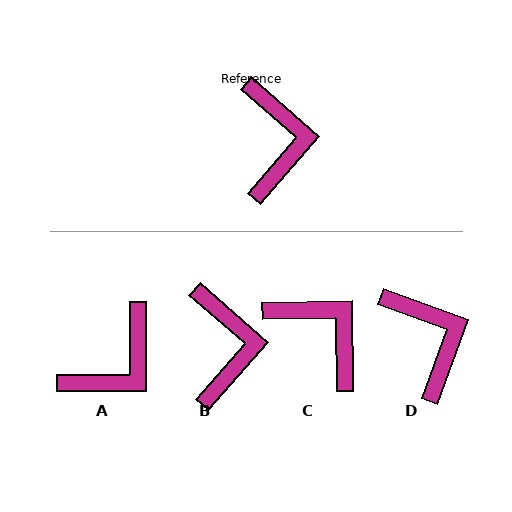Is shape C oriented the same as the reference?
No, it is off by about 42 degrees.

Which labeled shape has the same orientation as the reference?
B.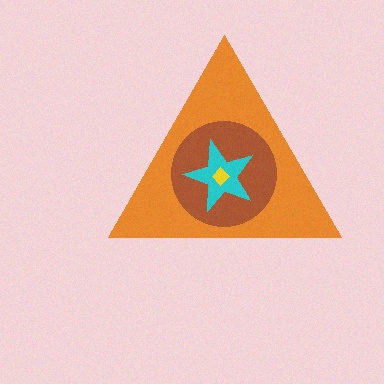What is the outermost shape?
The orange triangle.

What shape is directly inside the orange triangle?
The brown circle.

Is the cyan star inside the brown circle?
Yes.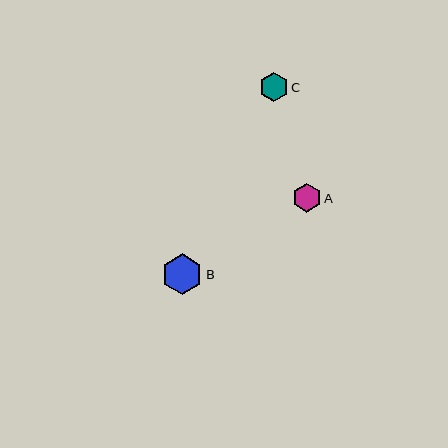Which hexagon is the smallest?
Hexagon C is the smallest with a size of approximately 29 pixels.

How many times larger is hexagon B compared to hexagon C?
Hexagon B is approximately 1.4 times the size of hexagon C.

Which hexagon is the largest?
Hexagon B is the largest with a size of approximately 41 pixels.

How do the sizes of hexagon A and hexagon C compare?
Hexagon A and hexagon C are approximately the same size.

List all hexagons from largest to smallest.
From largest to smallest: B, A, C.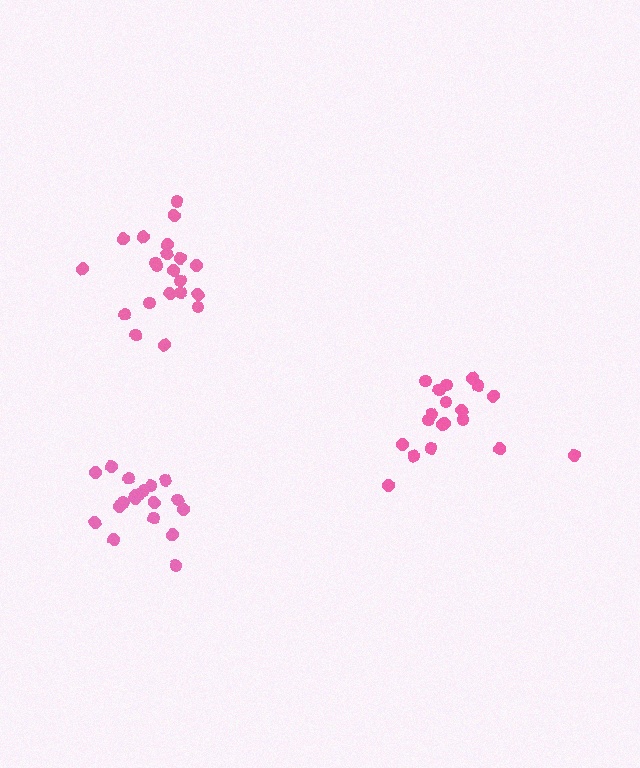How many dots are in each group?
Group 1: 19 dots, Group 2: 21 dots, Group 3: 19 dots (59 total).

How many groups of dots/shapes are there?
There are 3 groups.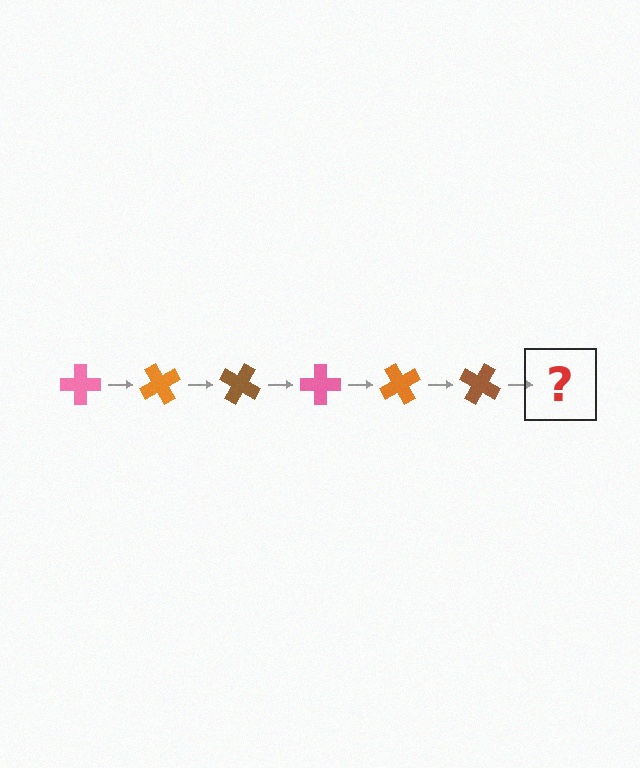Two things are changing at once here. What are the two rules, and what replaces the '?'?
The two rules are that it rotates 60 degrees each step and the color cycles through pink, orange, and brown. The '?' should be a pink cross, rotated 360 degrees from the start.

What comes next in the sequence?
The next element should be a pink cross, rotated 360 degrees from the start.